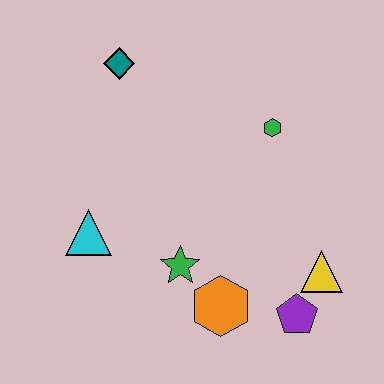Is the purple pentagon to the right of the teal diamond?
Yes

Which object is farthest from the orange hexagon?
The teal diamond is farthest from the orange hexagon.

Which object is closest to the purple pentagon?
The yellow triangle is closest to the purple pentagon.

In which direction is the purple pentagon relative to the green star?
The purple pentagon is to the right of the green star.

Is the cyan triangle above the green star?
Yes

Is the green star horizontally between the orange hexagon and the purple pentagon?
No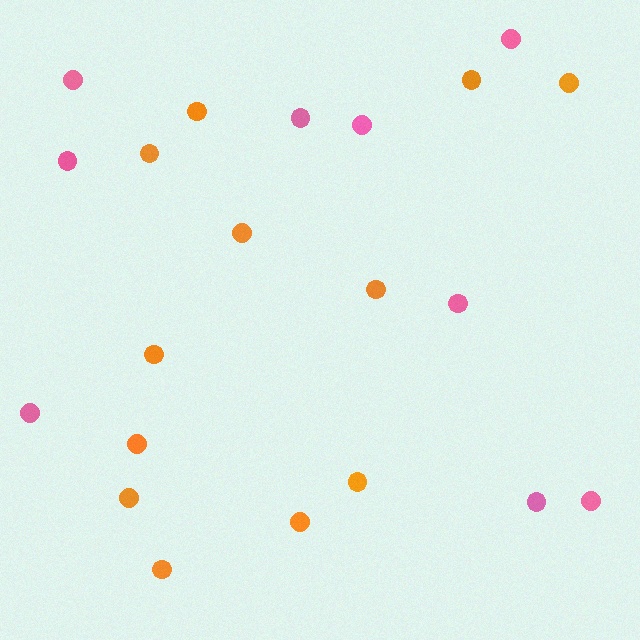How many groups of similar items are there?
There are 2 groups: one group of orange circles (12) and one group of pink circles (9).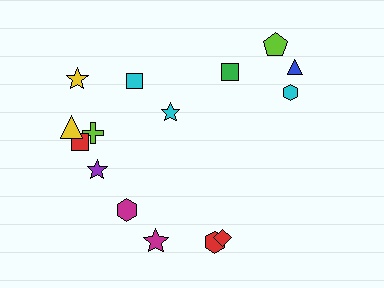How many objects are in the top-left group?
There are 6 objects.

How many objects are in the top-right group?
There are 4 objects.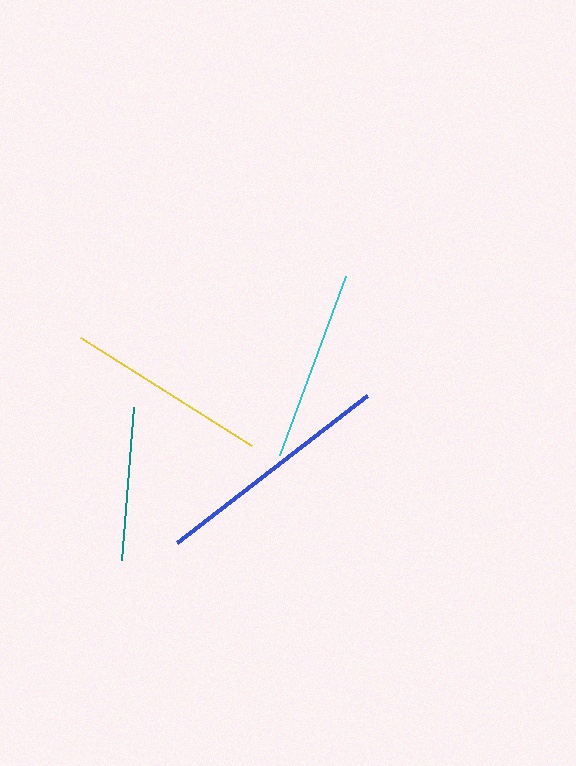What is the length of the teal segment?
The teal segment is approximately 154 pixels long.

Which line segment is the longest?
The blue line is the longest at approximately 240 pixels.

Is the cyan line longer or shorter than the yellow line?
The yellow line is longer than the cyan line.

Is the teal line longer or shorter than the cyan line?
The cyan line is longer than the teal line.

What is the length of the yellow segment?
The yellow segment is approximately 202 pixels long.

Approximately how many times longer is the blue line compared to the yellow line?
The blue line is approximately 1.2 times the length of the yellow line.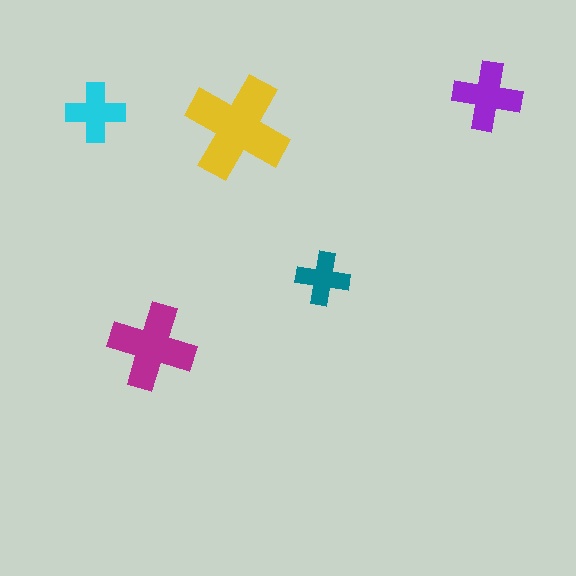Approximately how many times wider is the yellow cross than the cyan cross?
About 2 times wider.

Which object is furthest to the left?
The cyan cross is leftmost.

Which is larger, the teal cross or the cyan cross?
The cyan one.